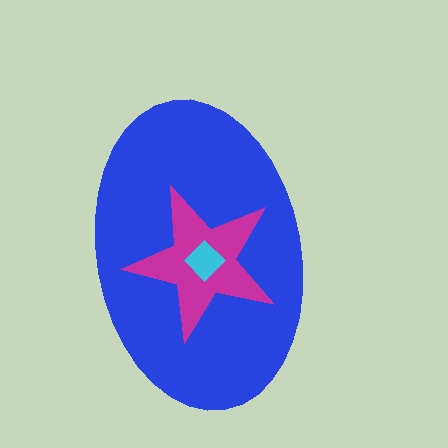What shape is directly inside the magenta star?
The cyan diamond.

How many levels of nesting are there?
3.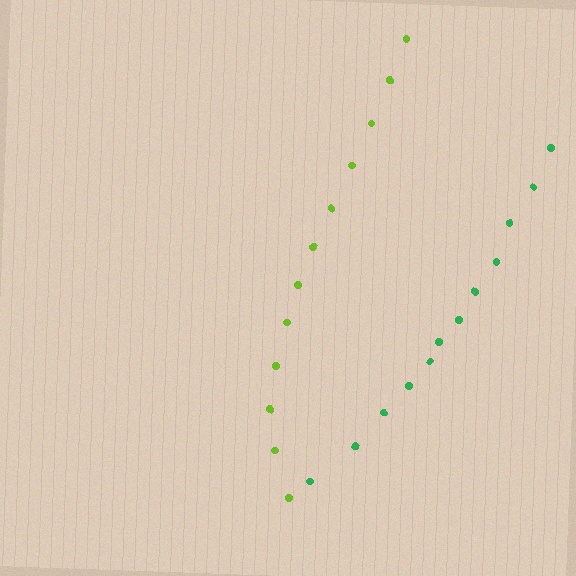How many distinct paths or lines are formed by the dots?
There are 2 distinct paths.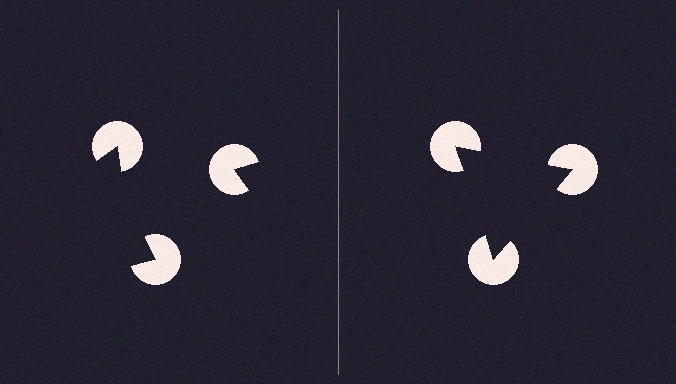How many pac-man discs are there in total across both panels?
6 — 3 on each side.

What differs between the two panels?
The pac-man discs are positioned identically on both sides; only the wedge orientations differ. On the right they align to a triangle; on the left they are misaligned.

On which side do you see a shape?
An illusory triangle appears on the right side. On the left side the wedge cuts are rotated, so no coherent shape forms.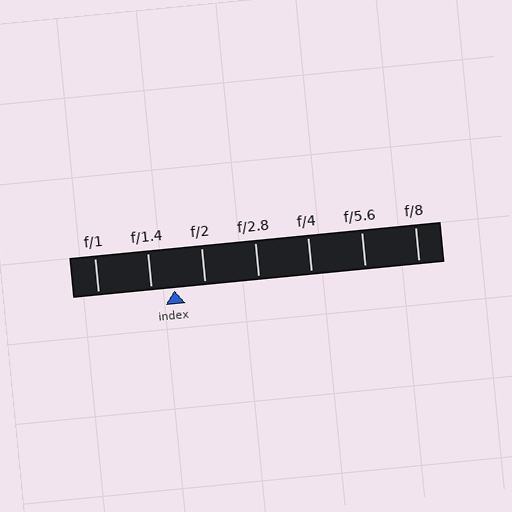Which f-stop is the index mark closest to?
The index mark is closest to f/1.4.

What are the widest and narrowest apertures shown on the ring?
The widest aperture shown is f/1 and the narrowest is f/8.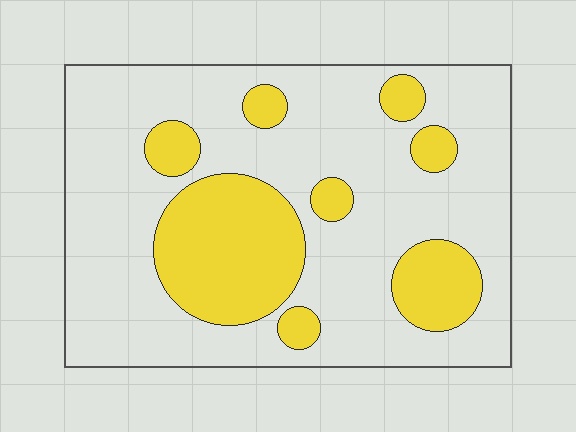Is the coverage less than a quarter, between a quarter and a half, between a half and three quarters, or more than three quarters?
Between a quarter and a half.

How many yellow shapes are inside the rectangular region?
8.